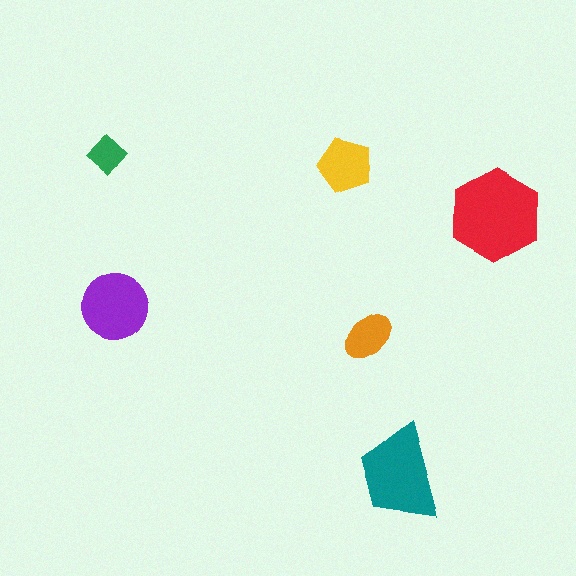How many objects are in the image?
There are 6 objects in the image.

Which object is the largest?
The red hexagon.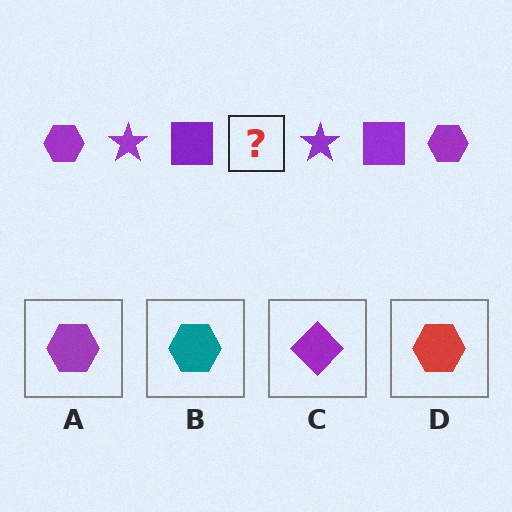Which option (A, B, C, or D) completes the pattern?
A.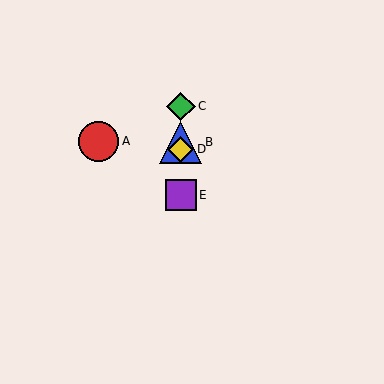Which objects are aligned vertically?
Objects B, C, D, E are aligned vertically.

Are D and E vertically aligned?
Yes, both are at x≈181.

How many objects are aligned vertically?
4 objects (B, C, D, E) are aligned vertically.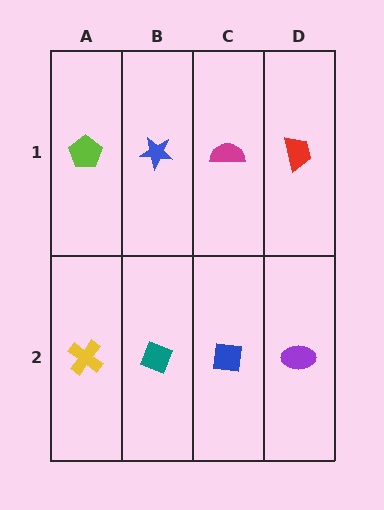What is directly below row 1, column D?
A purple ellipse.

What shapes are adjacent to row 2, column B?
A blue star (row 1, column B), a yellow cross (row 2, column A), a blue square (row 2, column C).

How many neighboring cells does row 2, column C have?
3.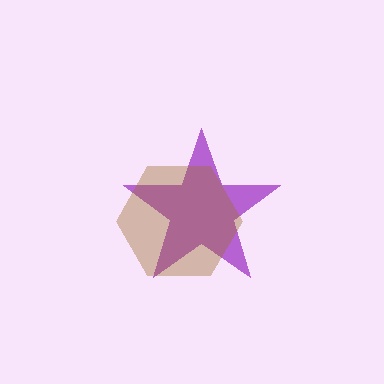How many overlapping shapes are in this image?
There are 2 overlapping shapes in the image.